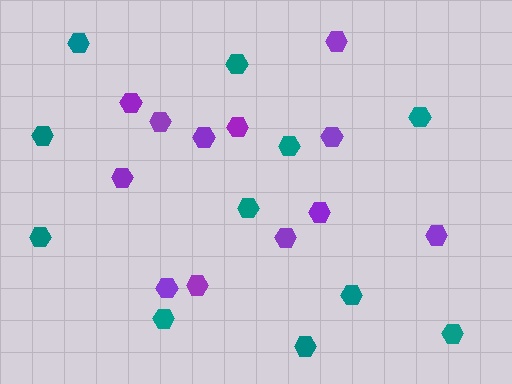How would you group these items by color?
There are 2 groups: one group of purple hexagons (12) and one group of teal hexagons (11).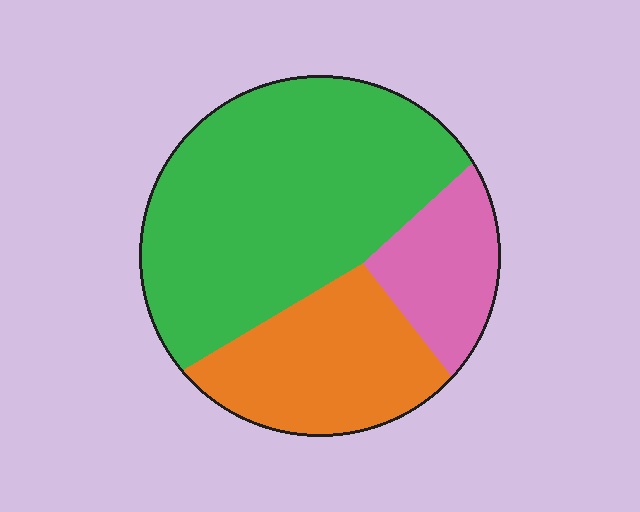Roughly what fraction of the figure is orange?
Orange covers around 25% of the figure.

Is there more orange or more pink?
Orange.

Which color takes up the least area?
Pink, at roughly 15%.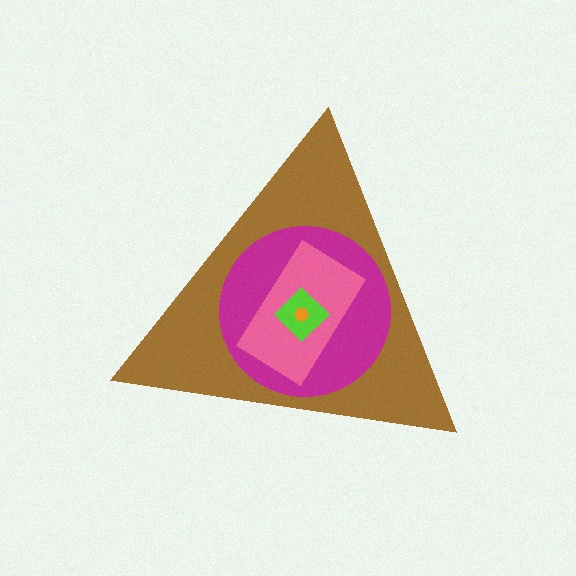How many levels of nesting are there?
5.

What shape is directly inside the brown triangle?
The magenta circle.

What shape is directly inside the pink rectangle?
The lime diamond.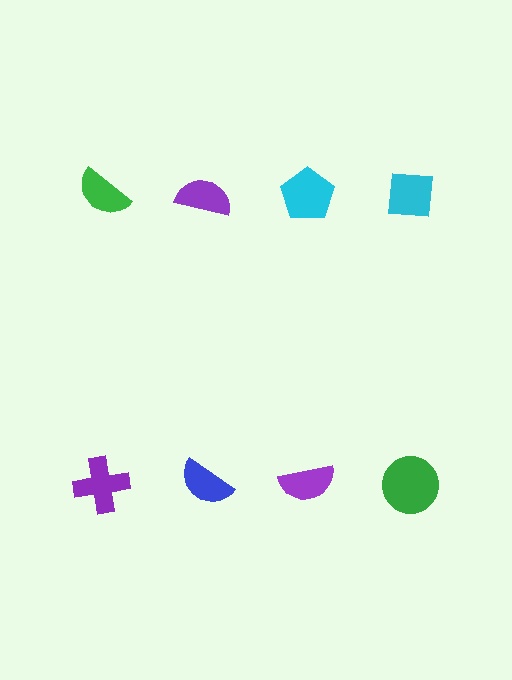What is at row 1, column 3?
A cyan pentagon.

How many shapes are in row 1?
4 shapes.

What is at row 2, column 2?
A blue semicircle.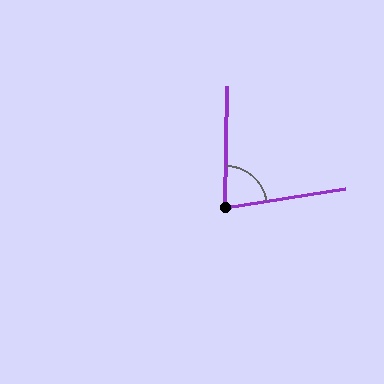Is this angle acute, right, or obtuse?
It is acute.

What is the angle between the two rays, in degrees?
Approximately 80 degrees.